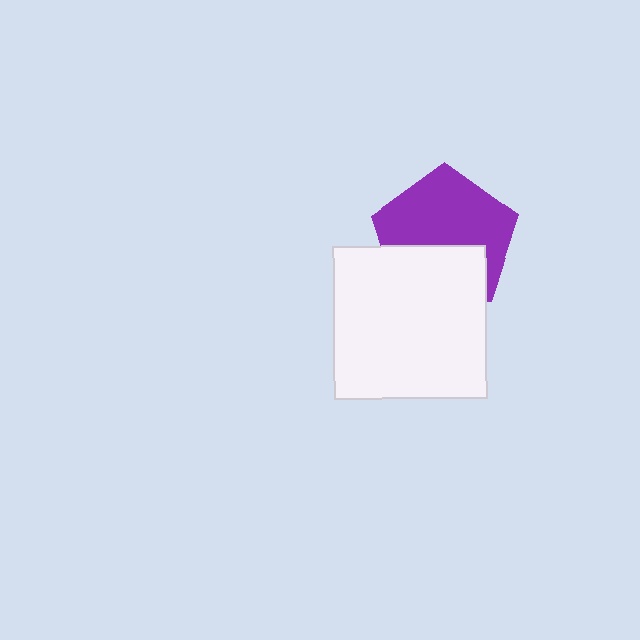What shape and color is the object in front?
The object in front is a white square.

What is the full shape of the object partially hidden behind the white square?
The partially hidden object is a purple pentagon.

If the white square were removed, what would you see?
You would see the complete purple pentagon.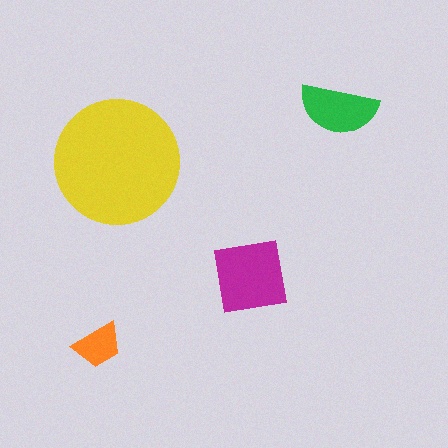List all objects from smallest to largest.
The orange trapezoid, the green semicircle, the magenta square, the yellow circle.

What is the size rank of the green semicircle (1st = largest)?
3rd.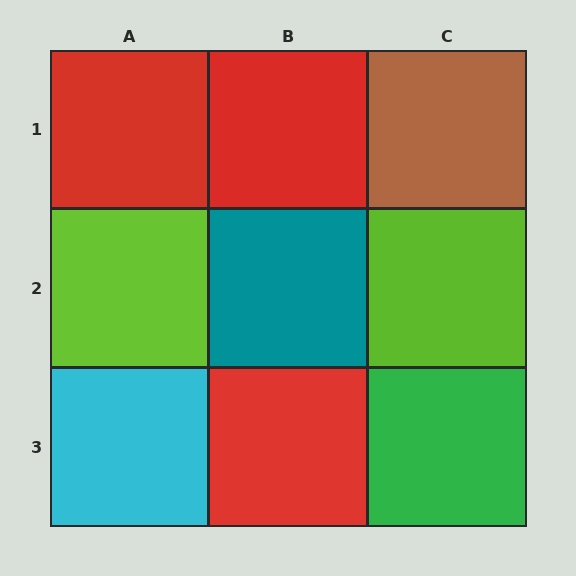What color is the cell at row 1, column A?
Red.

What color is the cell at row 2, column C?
Lime.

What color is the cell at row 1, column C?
Brown.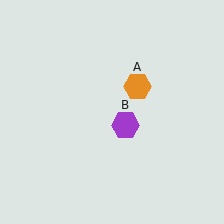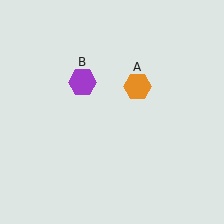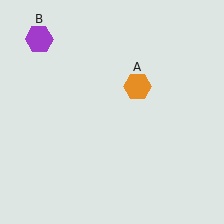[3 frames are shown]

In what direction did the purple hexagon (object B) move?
The purple hexagon (object B) moved up and to the left.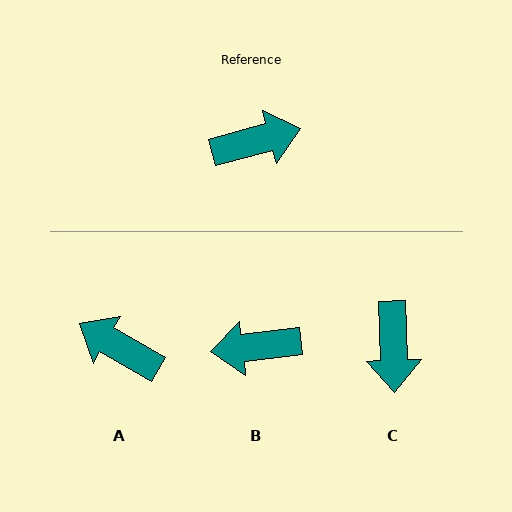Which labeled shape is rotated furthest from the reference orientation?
B, about 172 degrees away.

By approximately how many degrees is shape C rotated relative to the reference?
Approximately 103 degrees clockwise.